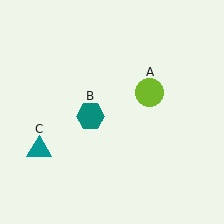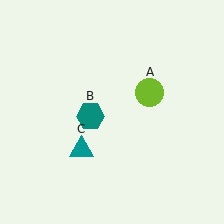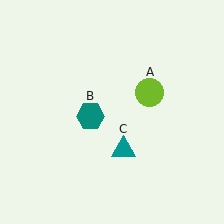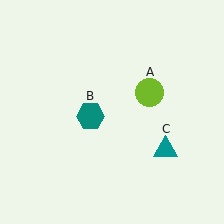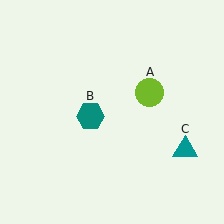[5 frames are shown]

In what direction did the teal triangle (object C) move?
The teal triangle (object C) moved right.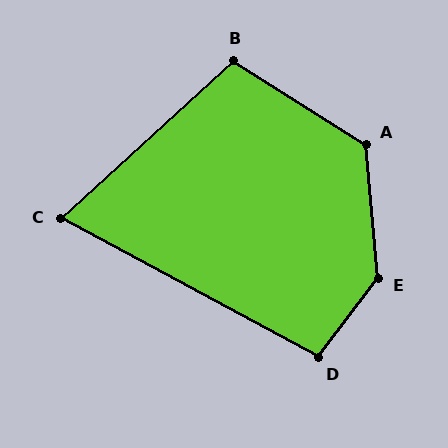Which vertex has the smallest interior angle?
C, at approximately 71 degrees.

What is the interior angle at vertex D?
Approximately 99 degrees (obtuse).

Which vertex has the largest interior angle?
E, at approximately 138 degrees.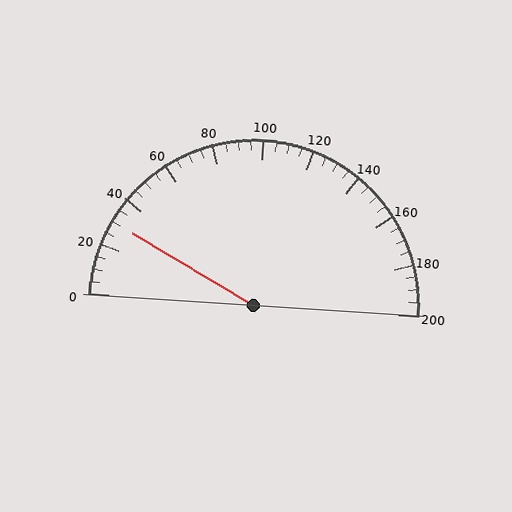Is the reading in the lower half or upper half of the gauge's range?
The reading is in the lower half of the range (0 to 200).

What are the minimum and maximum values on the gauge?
The gauge ranges from 0 to 200.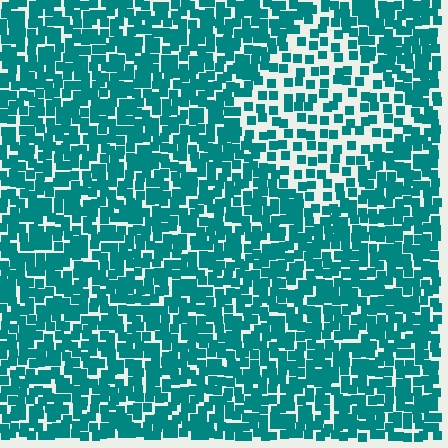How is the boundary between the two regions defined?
The boundary is defined by a change in element density (approximately 2.0x ratio). All elements are the same color, size, and shape.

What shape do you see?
I see a diamond.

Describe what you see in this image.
The image contains small teal elements arranged at two different densities. A diamond-shaped region is visible where the elements are less densely packed than the surrounding area.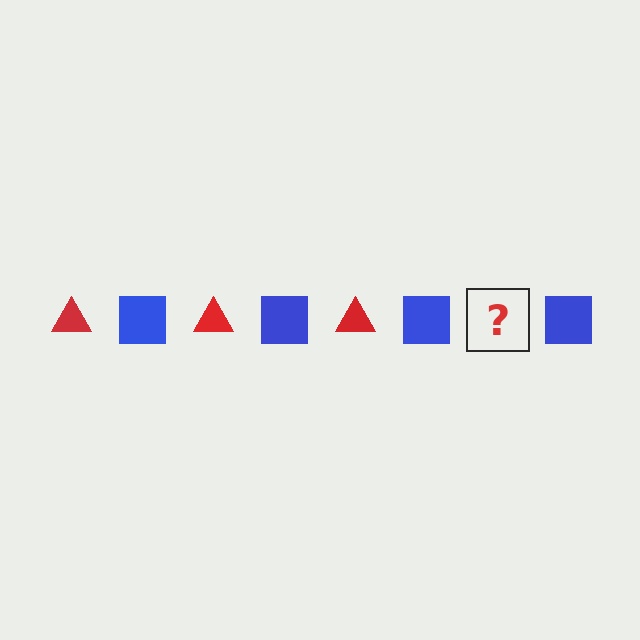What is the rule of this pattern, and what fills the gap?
The rule is that the pattern alternates between red triangle and blue square. The gap should be filled with a red triangle.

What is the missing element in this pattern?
The missing element is a red triangle.